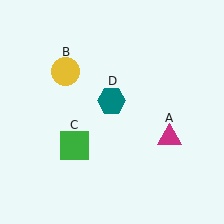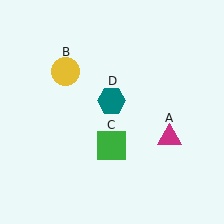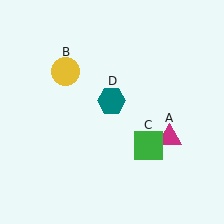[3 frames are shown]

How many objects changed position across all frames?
1 object changed position: green square (object C).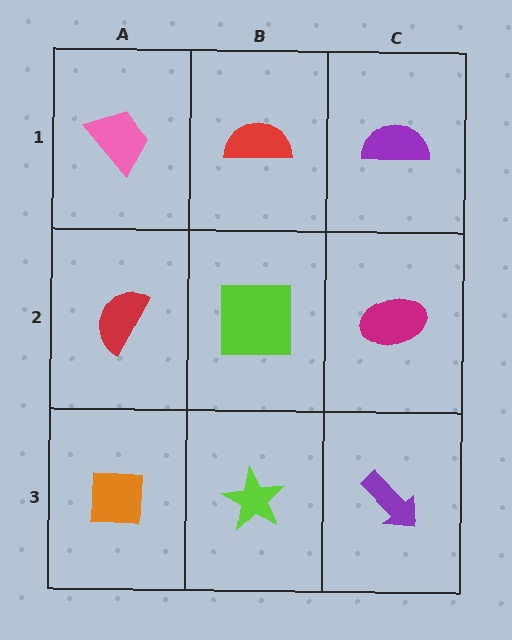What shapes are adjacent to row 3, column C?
A magenta ellipse (row 2, column C), a lime star (row 3, column B).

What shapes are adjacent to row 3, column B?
A lime square (row 2, column B), an orange square (row 3, column A), a purple arrow (row 3, column C).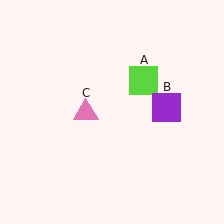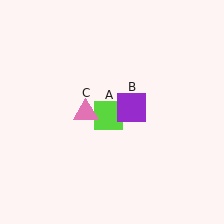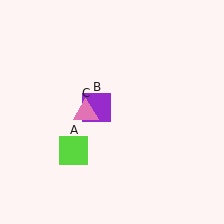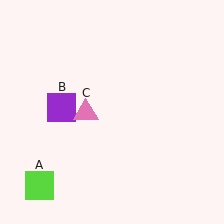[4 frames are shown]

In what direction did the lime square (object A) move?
The lime square (object A) moved down and to the left.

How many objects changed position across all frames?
2 objects changed position: lime square (object A), purple square (object B).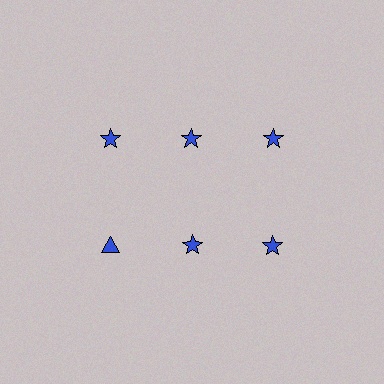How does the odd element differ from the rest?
It has a different shape: triangle instead of star.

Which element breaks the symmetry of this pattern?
The blue triangle in the second row, leftmost column breaks the symmetry. All other shapes are blue stars.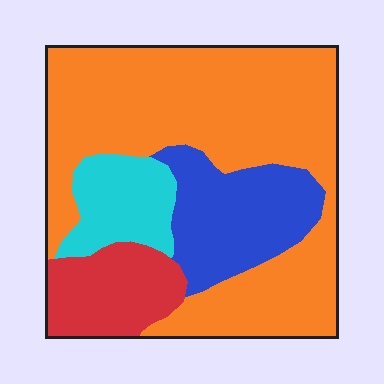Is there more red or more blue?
Blue.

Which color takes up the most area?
Orange, at roughly 60%.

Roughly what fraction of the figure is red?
Red covers 13% of the figure.